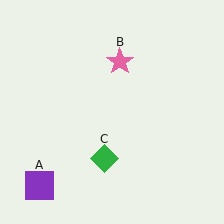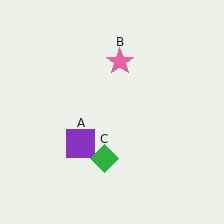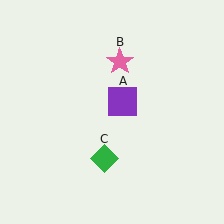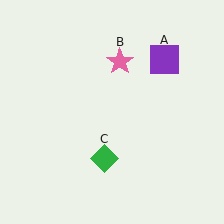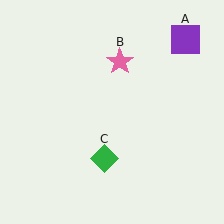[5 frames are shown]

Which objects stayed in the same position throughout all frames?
Pink star (object B) and green diamond (object C) remained stationary.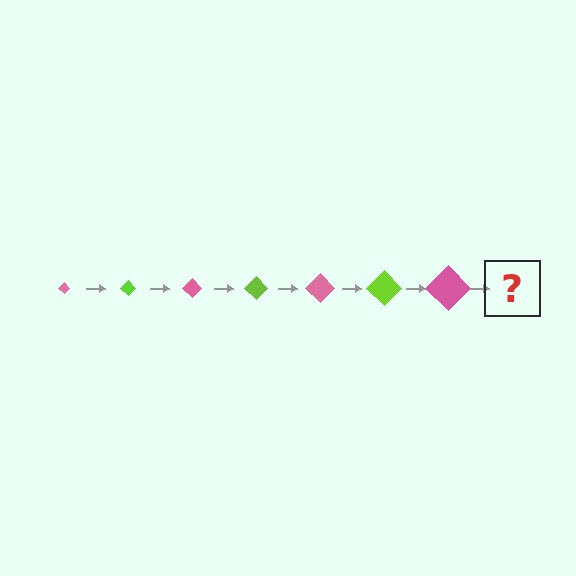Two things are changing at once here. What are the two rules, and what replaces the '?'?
The two rules are that the diamond grows larger each step and the color cycles through pink and lime. The '?' should be a lime diamond, larger than the previous one.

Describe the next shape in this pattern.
It should be a lime diamond, larger than the previous one.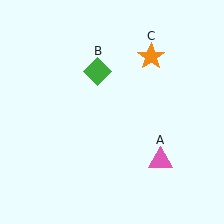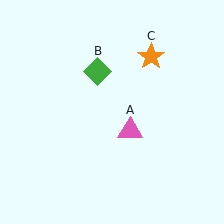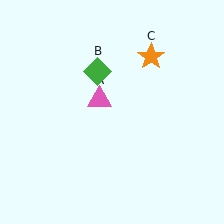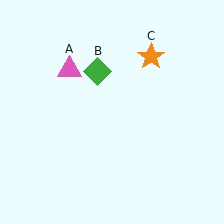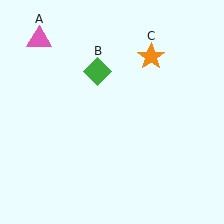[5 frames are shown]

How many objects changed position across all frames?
1 object changed position: pink triangle (object A).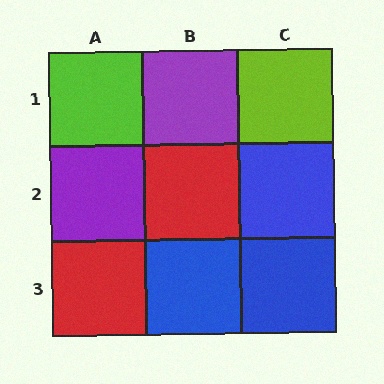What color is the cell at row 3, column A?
Red.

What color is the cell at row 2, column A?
Purple.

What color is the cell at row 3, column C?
Blue.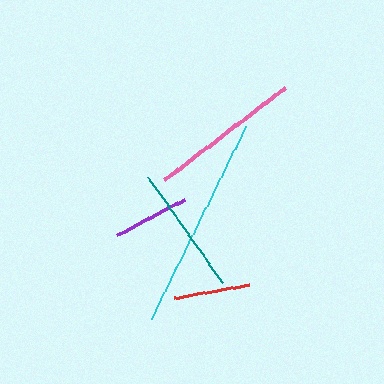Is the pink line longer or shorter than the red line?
The pink line is longer than the red line.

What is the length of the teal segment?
The teal segment is approximately 129 pixels long.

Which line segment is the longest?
The cyan line is the longest at approximately 215 pixels.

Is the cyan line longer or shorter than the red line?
The cyan line is longer than the red line.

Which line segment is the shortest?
The red line is the shortest at approximately 75 pixels.